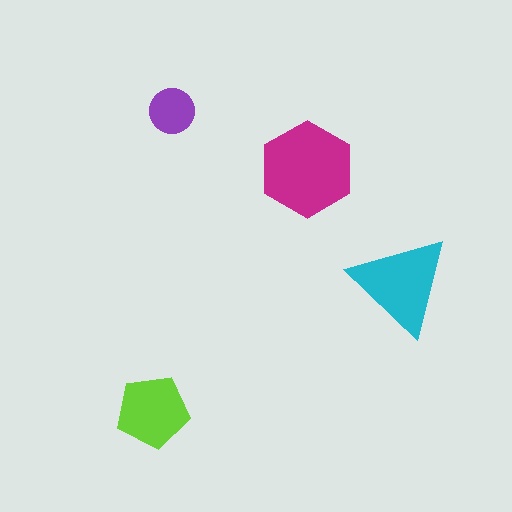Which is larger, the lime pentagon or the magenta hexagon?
The magenta hexagon.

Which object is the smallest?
The purple circle.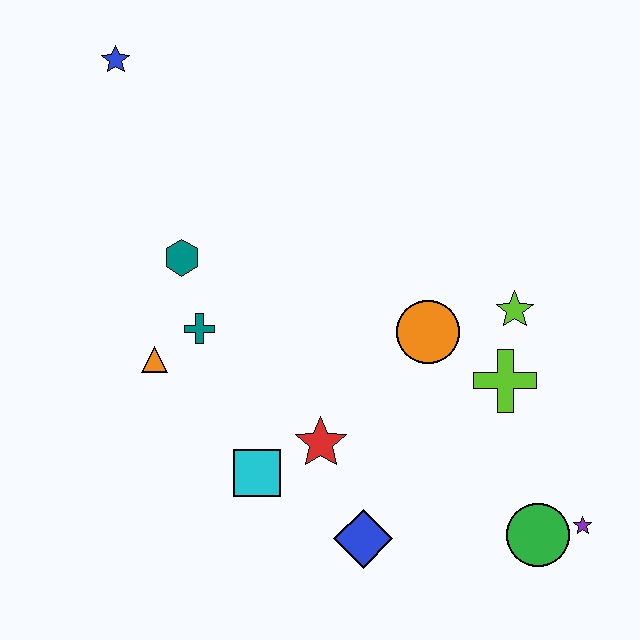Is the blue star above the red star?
Yes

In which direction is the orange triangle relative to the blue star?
The orange triangle is below the blue star.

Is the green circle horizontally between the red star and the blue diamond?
No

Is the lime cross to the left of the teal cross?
No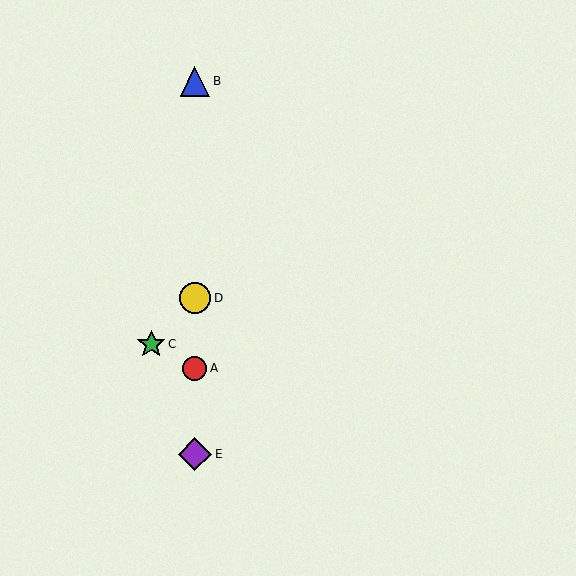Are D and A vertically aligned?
Yes, both are at x≈195.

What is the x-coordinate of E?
Object E is at x≈195.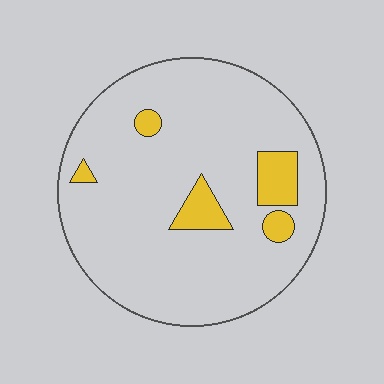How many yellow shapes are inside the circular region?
5.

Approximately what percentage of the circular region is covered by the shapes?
Approximately 10%.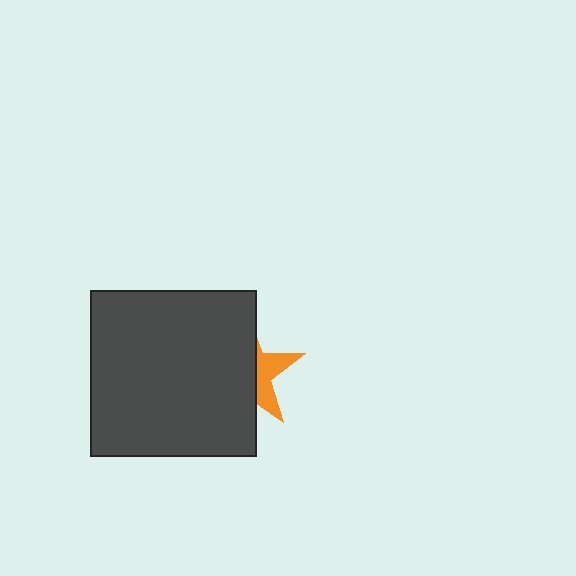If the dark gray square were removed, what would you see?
You would see the complete orange star.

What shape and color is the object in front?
The object in front is a dark gray square.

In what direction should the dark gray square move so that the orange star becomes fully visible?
The dark gray square should move left. That is the shortest direction to clear the overlap and leave the orange star fully visible.